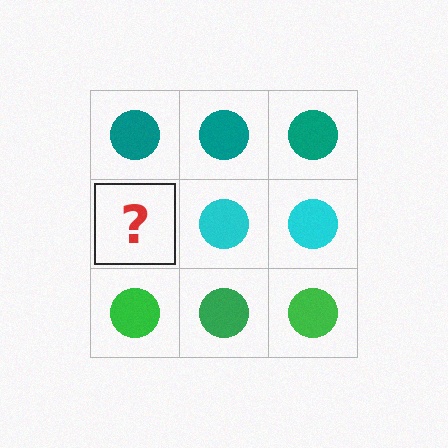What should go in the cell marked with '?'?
The missing cell should contain a cyan circle.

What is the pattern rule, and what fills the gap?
The rule is that each row has a consistent color. The gap should be filled with a cyan circle.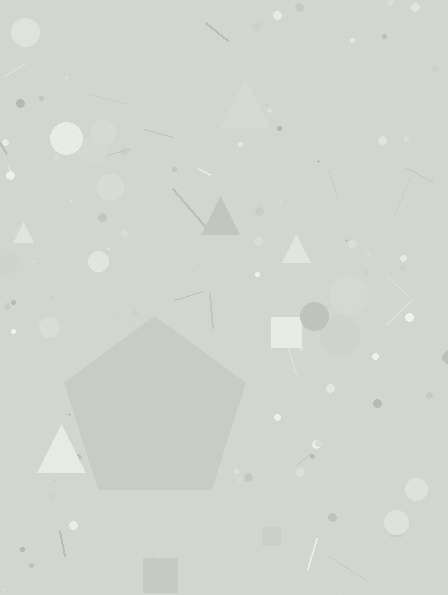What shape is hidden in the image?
A pentagon is hidden in the image.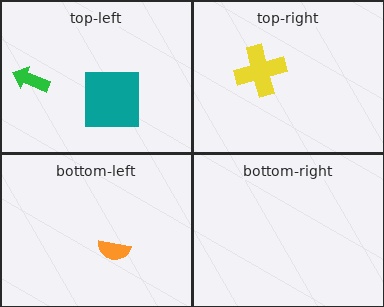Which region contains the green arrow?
The top-left region.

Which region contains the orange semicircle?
The bottom-left region.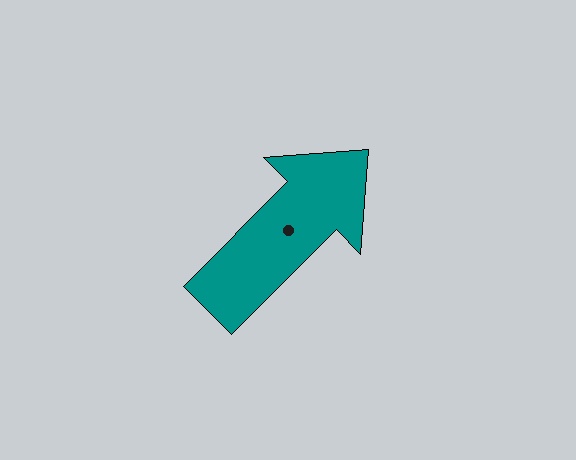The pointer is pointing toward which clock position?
Roughly 1 o'clock.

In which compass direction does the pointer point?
Northeast.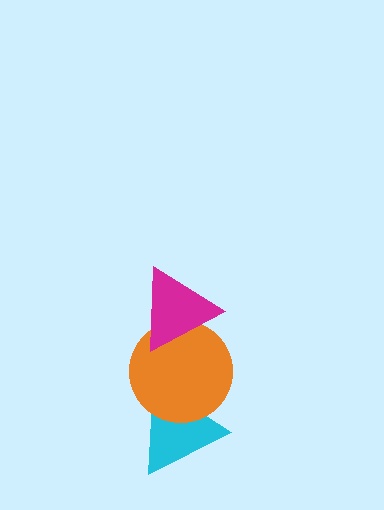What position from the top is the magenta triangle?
The magenta triangle is 1st from the top.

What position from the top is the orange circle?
The orange circle is 2nd from the top.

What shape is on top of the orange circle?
The magenta triangle is on top of the orange circle.